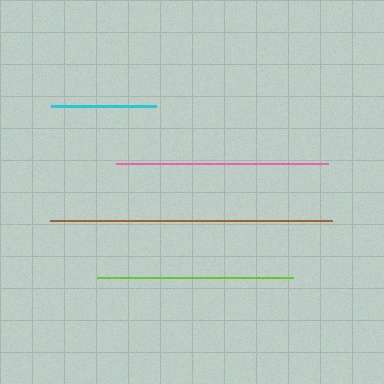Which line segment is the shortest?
The cyan line is the shortest at approximately 105 pixels.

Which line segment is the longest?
The brown line is the longest at approximately 282 pixels.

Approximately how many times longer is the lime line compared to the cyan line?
The lime line is approximately 1.9 times the length of the cyan line.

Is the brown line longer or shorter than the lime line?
The brown line is longer than the lime line.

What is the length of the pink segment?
The pink segment is approximately 213 pixels long.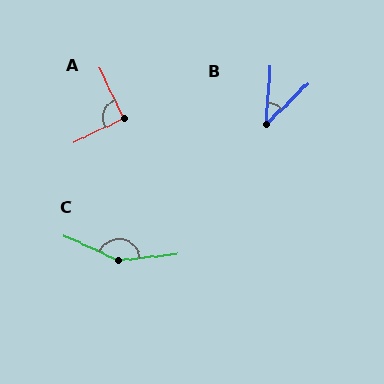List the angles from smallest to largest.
B (43°), A (90°), C (150°).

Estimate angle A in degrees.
Approximately 90 degrees.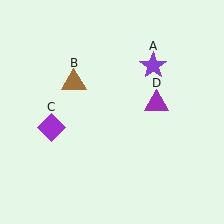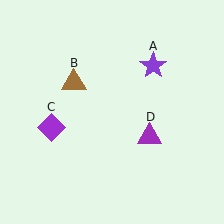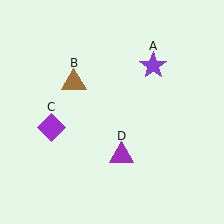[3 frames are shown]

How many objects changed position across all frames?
1 object changed position: purple triangle (object D).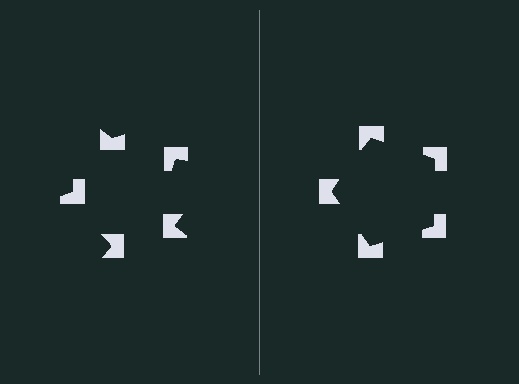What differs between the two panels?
The notched squares are positioned identically on both sides; only the wedge orientations differ. On the right they align to a pentagon; on the left they are misaligned.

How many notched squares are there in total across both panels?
10 — 5 on each side.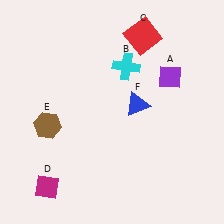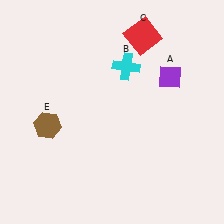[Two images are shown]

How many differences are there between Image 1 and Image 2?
There are 2 differences between the two images.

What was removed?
The magenta diamond (D), the blue triangle (F) were removed in Image 2.